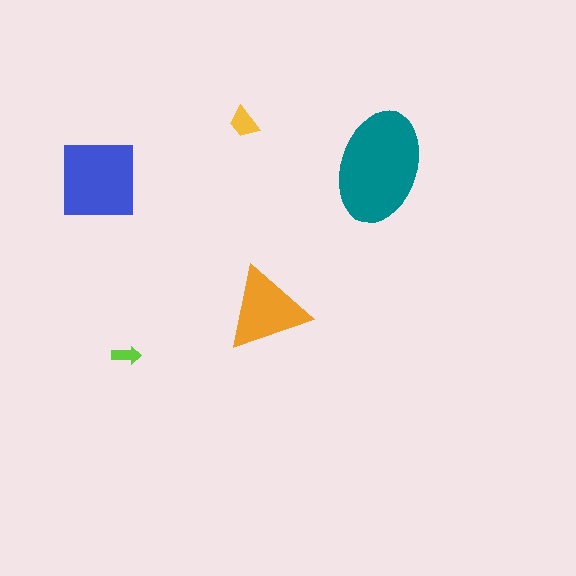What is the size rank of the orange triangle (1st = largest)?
3rd.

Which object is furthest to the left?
The blue square is leftmost.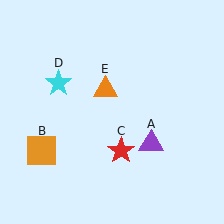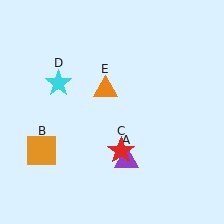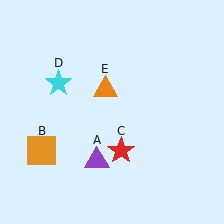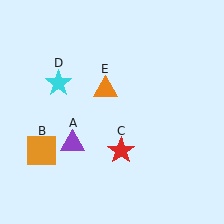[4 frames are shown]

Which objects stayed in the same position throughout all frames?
Orange square (object B) and red star (object C) and cyan star (object D) and orange triangle (object E) remained stationary.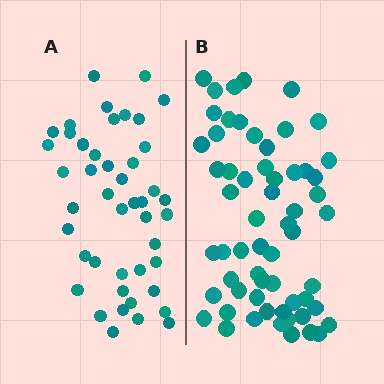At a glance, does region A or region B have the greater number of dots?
Region B (the right region) has more dots.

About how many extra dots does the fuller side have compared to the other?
Region B has approximately 15 more dots than region A.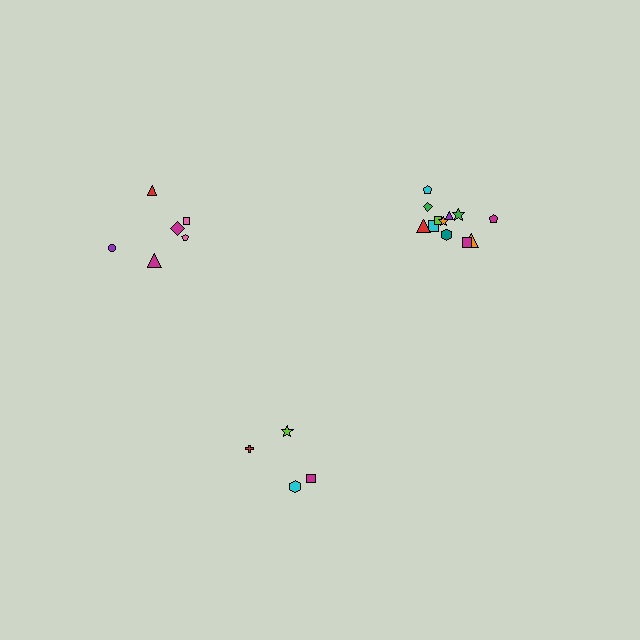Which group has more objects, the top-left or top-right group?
The top-right group.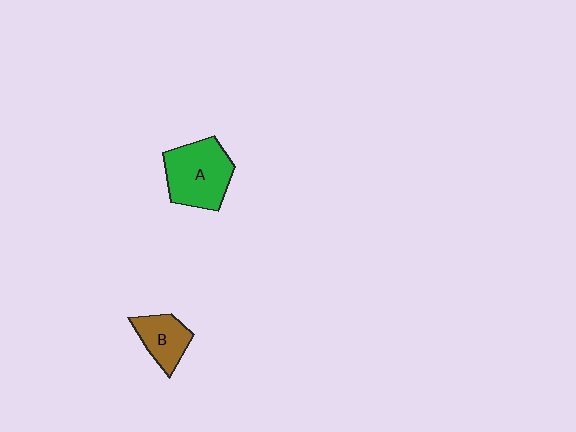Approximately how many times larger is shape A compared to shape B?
Approximately 1.7 times.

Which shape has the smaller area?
Shape B (brown).